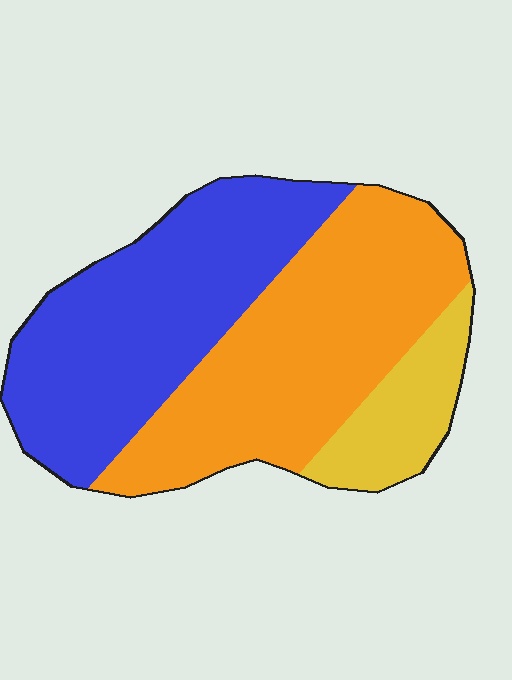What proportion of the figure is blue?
Blue covers around 40% of the figure.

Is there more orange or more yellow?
Orange.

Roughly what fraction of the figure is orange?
Orange covers about 45% of the figure.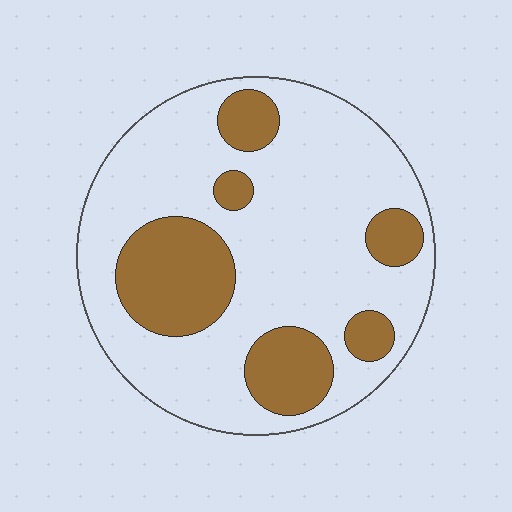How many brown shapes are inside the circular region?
6.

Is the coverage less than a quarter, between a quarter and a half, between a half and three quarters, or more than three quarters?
Between a quarter and a half.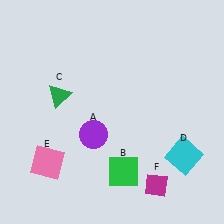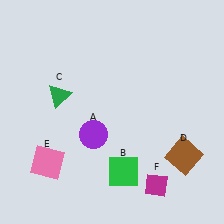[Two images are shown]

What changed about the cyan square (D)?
In Image 1, D is cyan. In Image 2, it changed to brown.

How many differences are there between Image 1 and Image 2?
There is 1 difference between the two images.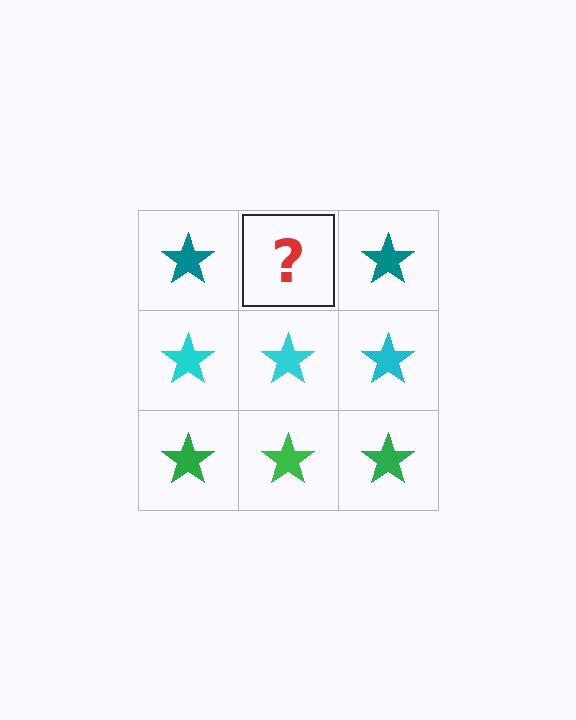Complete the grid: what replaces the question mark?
The question mark should be replaced with a teal star.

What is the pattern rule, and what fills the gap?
The rule is that each row has a consistent color. The gap should be filled with a teal star.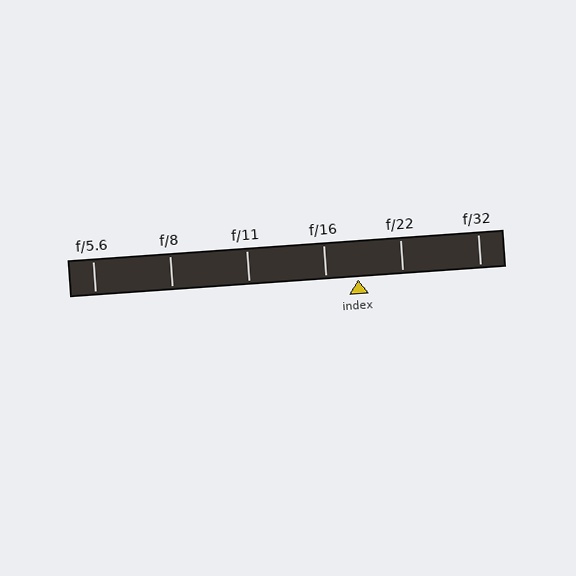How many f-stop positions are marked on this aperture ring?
There are 6 f-stop positions marked.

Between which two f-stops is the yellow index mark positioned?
The index mark is between f/16 and f/22.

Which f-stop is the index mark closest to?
The index mark is closest to f/16.